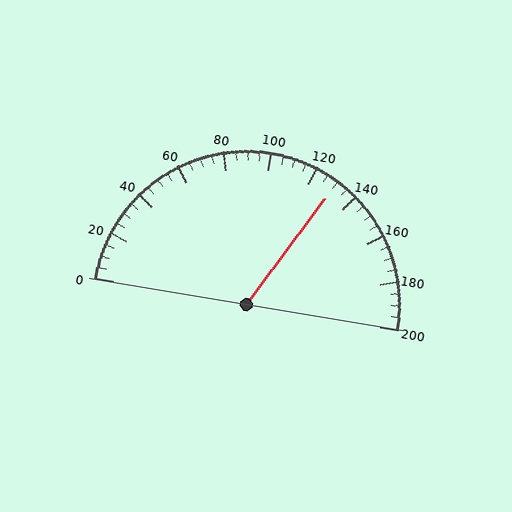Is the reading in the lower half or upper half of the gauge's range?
The reading is in the upper half of the range (0 to 200).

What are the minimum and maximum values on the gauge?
The gauge ranges from 0 to 200.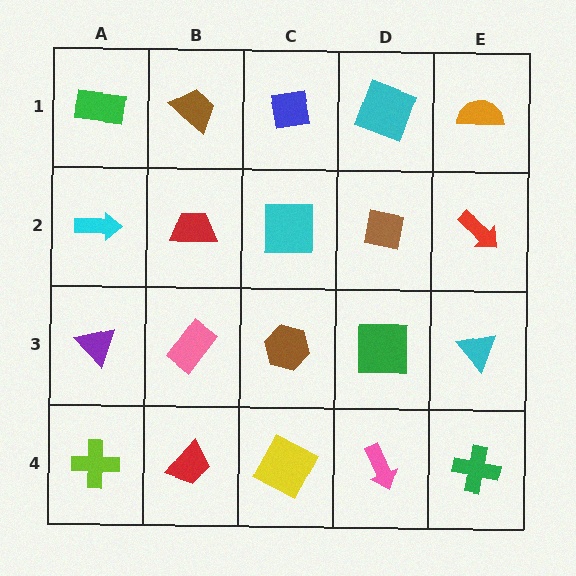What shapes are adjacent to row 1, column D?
A brown square (row 2, column D), a blue square (row 1, column C), an orange semicircle (row 1, column E).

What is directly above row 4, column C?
A brown hexagon.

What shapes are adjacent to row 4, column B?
A pink rectangle (row 3, column B), a lime cross (row 4, column A), a yellow square (row 4, column C).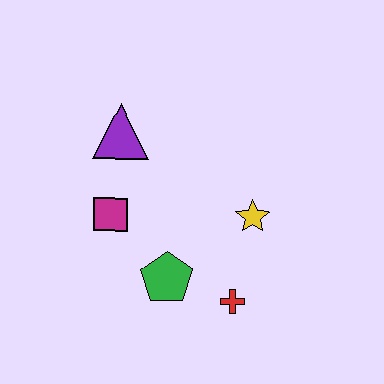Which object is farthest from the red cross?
The purple triangle is farthest from the red cross.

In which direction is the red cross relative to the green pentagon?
The red cross is to the right of the green pentagon.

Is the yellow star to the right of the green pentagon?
Yes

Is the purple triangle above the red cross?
Yes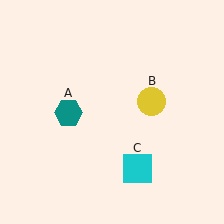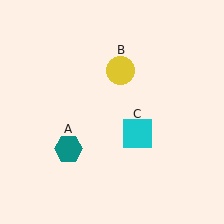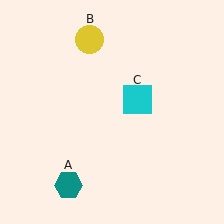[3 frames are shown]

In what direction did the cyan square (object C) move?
The cyan square (object C) moved up.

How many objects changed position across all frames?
3 objects changed position: teal hexagon (object A), yellow circle (object B), cyan square (object C).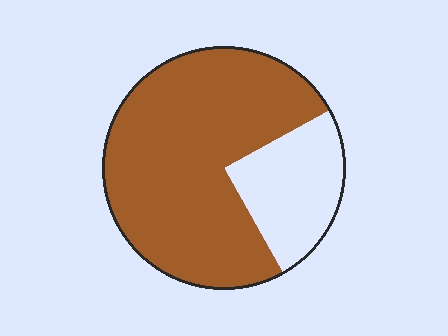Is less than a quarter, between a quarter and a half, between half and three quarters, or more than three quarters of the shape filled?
More than three quarters.